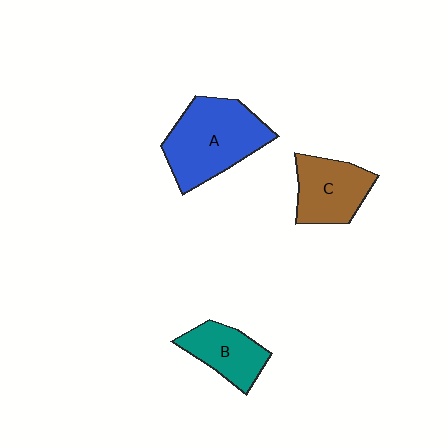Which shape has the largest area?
Shape A (blue).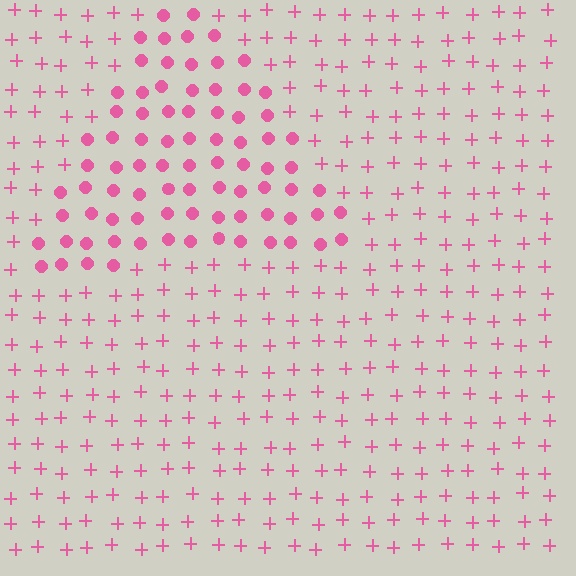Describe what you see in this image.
The image is filled with small pink elements arranged in a uniform grid. A triangle-shaped region contains circles, while the surrounding area contains plus signs. The boundary is defined purely by the change in element shape.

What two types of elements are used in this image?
The image uses circles inside the triangle region and plus signs outside it.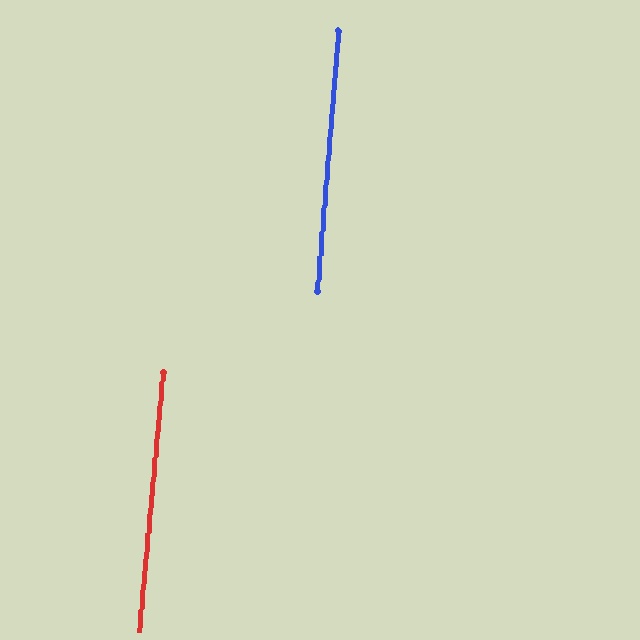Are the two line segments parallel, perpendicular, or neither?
Parallel — their directions differ by only 0.7°.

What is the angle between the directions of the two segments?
Approximately 1 degree.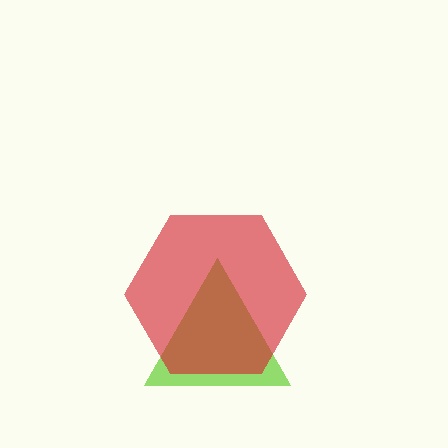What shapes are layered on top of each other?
The layered shapes are: a lime triangle, a red hexagon.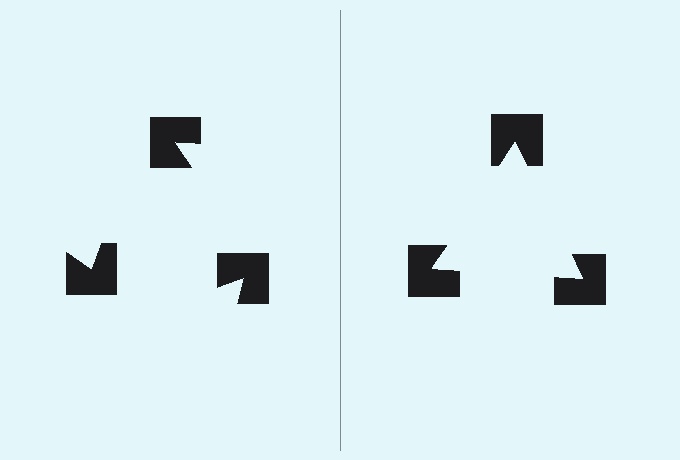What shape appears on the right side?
An illusory triangle.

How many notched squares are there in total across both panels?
6 — 3 on each side.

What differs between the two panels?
The notched squares are positioned identically on both sides; only the wedge orientations differ. On the right they align to a triangle; on the left they are misaligned.